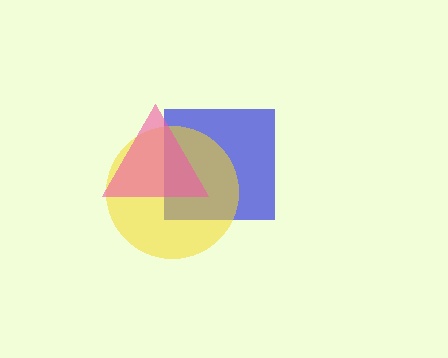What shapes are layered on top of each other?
The layered shapes are: a blue square, a yellow circle, a pink triangle.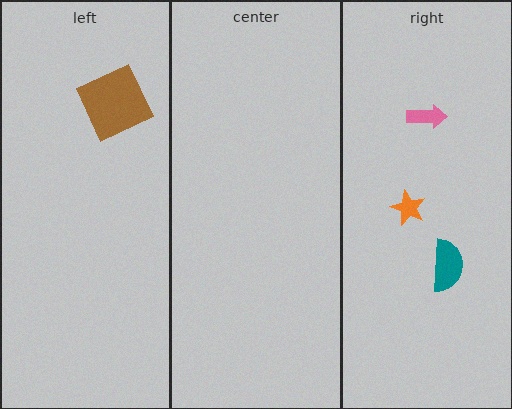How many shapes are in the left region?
1.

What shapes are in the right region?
The orange star, the pink arrow, the teal semicircle.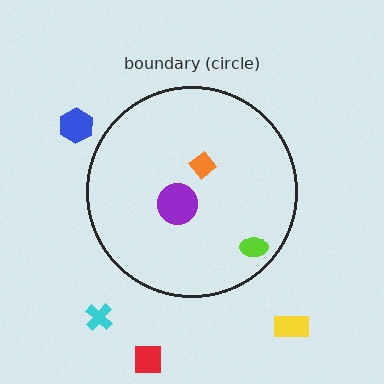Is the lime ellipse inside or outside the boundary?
Inside.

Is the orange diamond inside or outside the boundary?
Inside.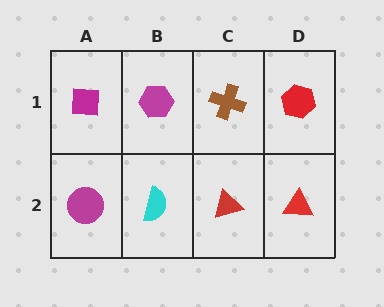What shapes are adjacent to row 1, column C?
A red triangle (row 2, column C), a magenta hexagon (row 1, column B), a red hexagon (row 1, column D).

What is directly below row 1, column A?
A magenta circle.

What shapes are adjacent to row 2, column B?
A magenta hexagon (row 1, column B), a magenta circle (row 2, column A), a red triangle (row 2, column C).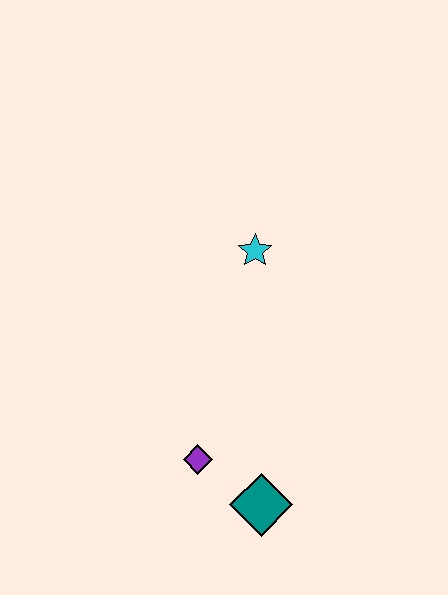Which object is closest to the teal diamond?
The purple diamond is closest to the teal diamond.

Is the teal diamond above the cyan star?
No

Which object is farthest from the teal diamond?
The cyan star is farthest from the teal diamond.